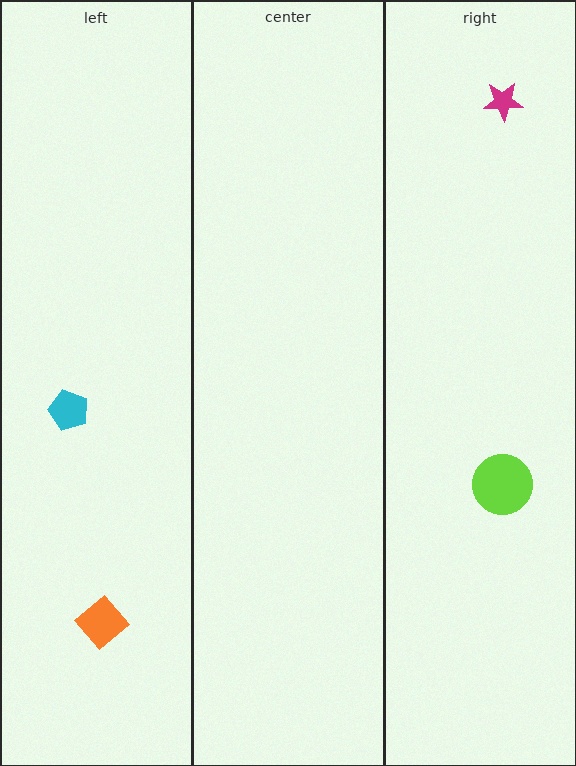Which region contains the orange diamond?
The left region.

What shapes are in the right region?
The magenta star, the lime circle.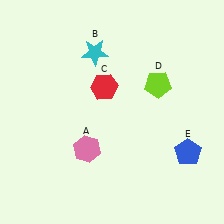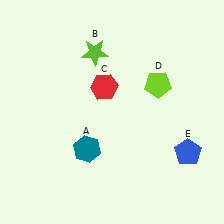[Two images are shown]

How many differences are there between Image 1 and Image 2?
There are 2 differences between the two images.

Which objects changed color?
A changed from pink to teal. B changed from cyan to lime.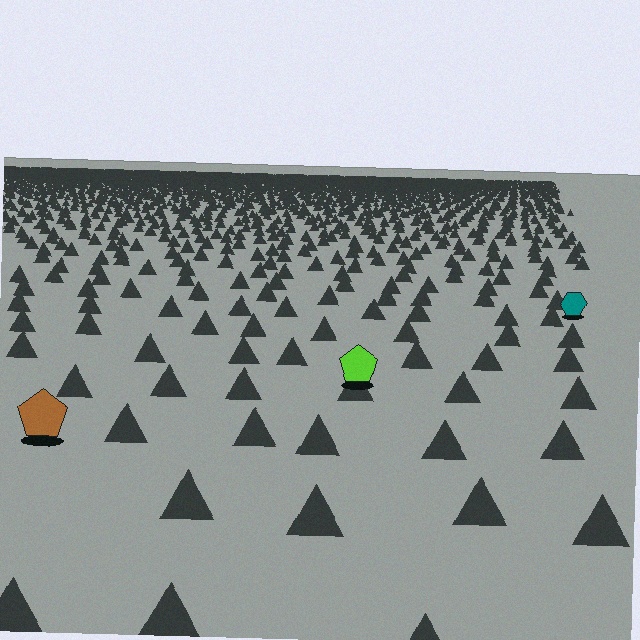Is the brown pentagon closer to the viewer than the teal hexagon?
Yes. The brown pentagon is closer — you can tell from the texture gradient: the ground texture is coarser near it.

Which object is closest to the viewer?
The brown pentagon is closest. The texture marks near it are larger and more spread out.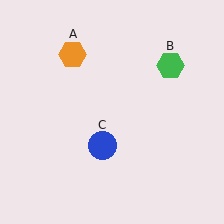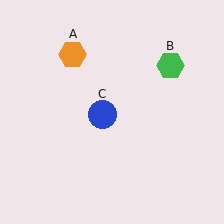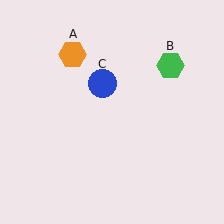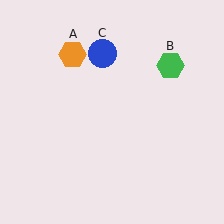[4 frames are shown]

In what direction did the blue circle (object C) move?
The blue circle (object C) moved up.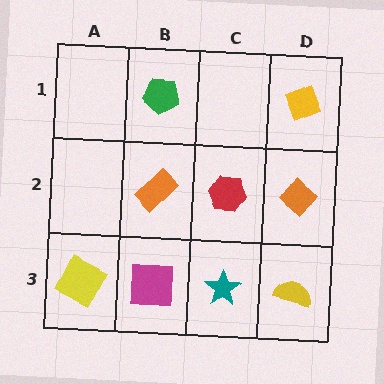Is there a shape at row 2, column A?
No, that cell is empty.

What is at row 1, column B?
A green pentagon.